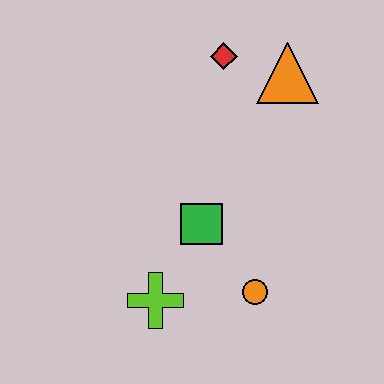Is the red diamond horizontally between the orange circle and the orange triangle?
No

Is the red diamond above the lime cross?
Yes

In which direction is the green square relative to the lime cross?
The green square is above the lime cross.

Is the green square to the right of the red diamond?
No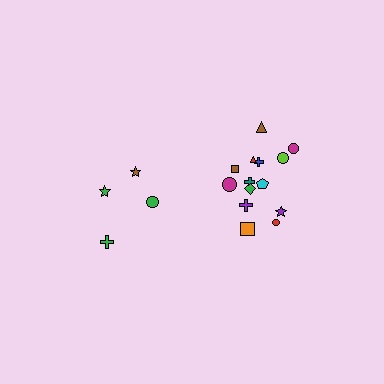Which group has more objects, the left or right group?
The right group.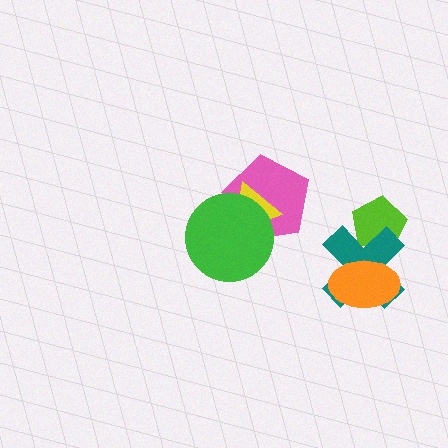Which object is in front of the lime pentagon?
The teal cross is in front of the lime pentagon.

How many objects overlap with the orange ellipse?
1 object overlaps with the orange ellipse.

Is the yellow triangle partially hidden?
Yes, it is partially covered by another shape.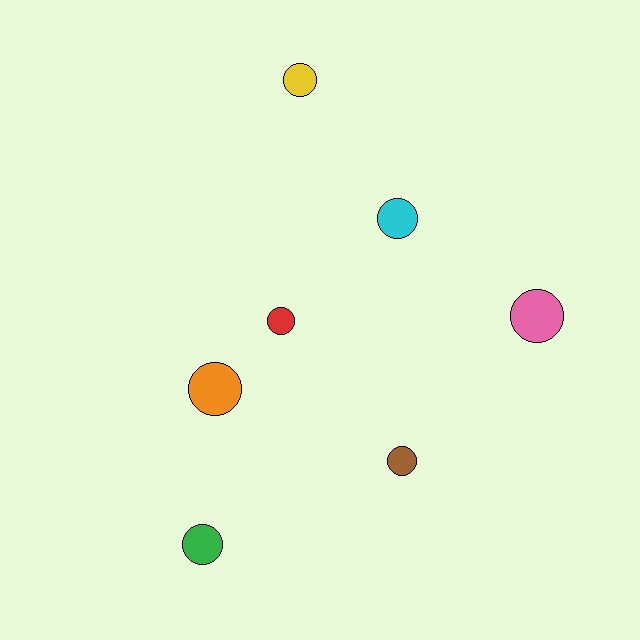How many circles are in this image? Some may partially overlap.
There are 7 circles.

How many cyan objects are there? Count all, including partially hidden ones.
There is 1 cyan object.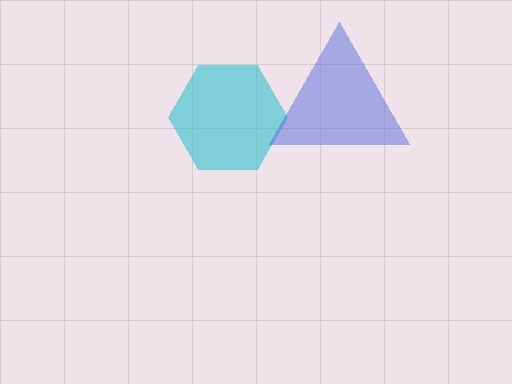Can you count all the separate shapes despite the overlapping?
Yes, there are 2 separate shapes.